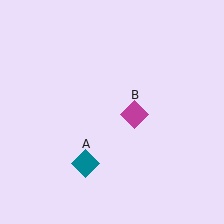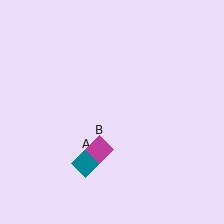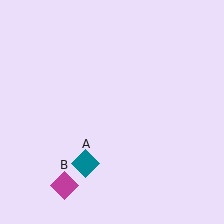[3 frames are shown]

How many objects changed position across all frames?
1 object changed position: magenta diamond (object B).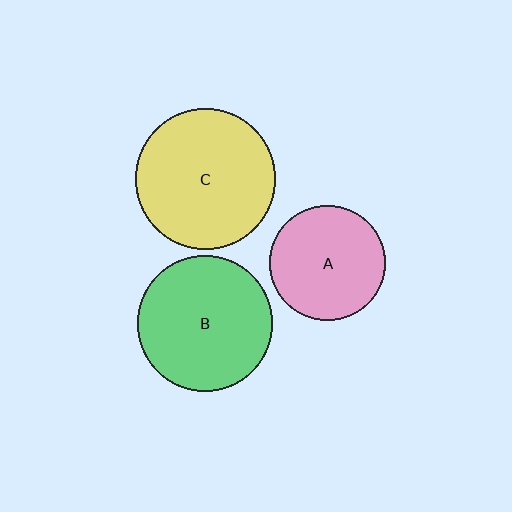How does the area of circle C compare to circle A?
Approximately 1.5 times.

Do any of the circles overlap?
No, none of the circles overlap.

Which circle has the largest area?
Circle C (yellow).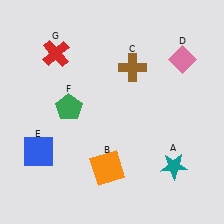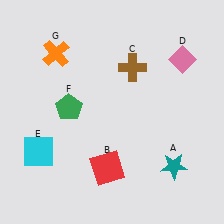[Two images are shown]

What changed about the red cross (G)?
In Image 1, G is red. In Image 2, it changed to orange.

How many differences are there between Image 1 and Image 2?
There are 3 differences between the two images.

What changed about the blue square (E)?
In Image 1, E is blue. In Image 2, it changed to cyan.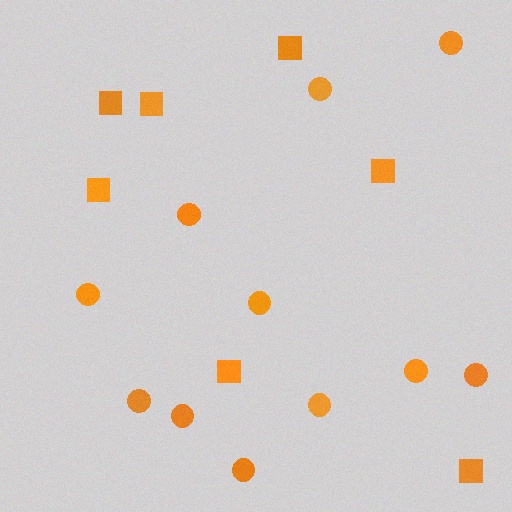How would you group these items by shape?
There are 2 groups: one group of squares (7) and one group of circles (11).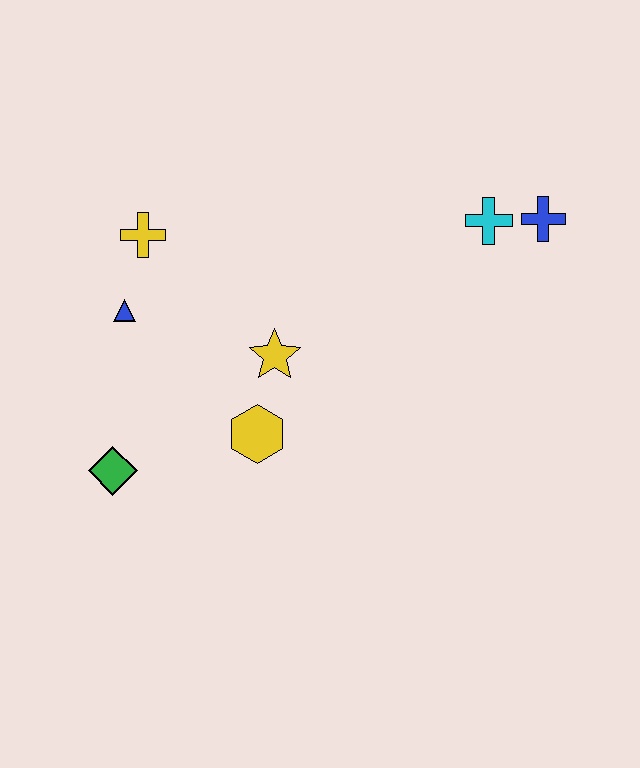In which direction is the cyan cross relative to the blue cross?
The cyan cross is to the left of the blue cross.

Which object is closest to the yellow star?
The yellow hexagon is closest to the yellow star.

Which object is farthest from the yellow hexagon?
The blue cross is farthest from the yellow hexagon.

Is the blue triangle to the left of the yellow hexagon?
Yes